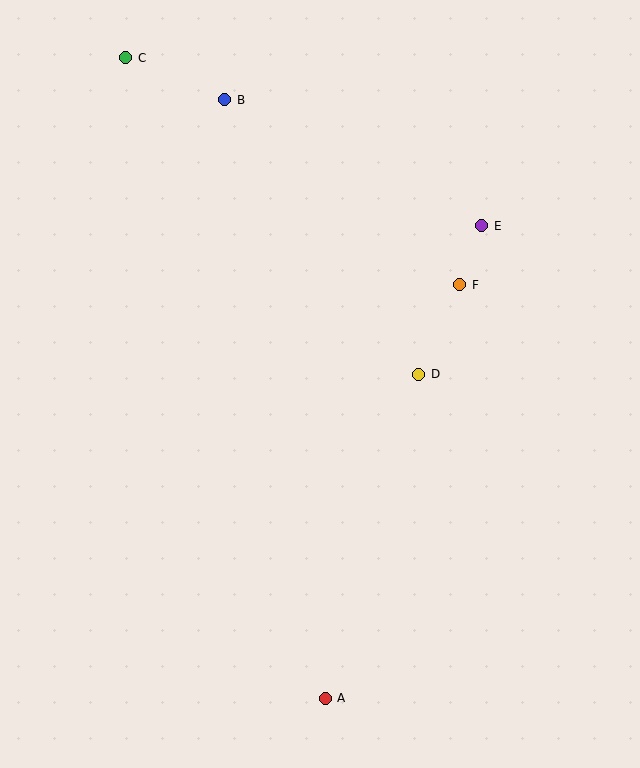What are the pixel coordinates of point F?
Point F is at (460, 285).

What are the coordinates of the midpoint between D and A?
The midpoint between D and A is at (372, 536).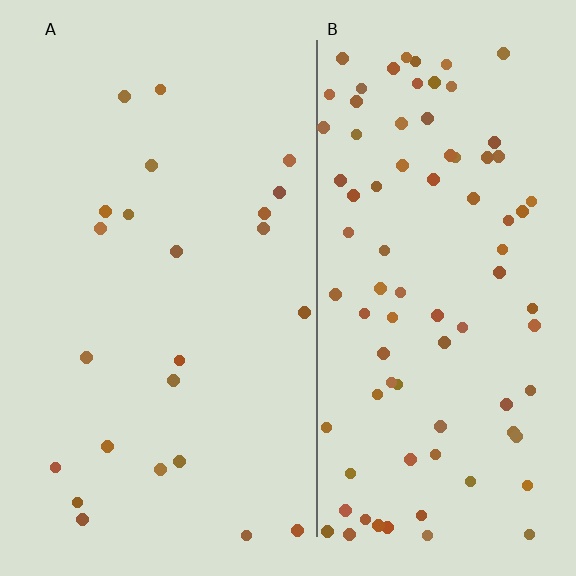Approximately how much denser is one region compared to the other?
Approximately 3.7× — region B over region A.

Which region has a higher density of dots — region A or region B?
B (the right).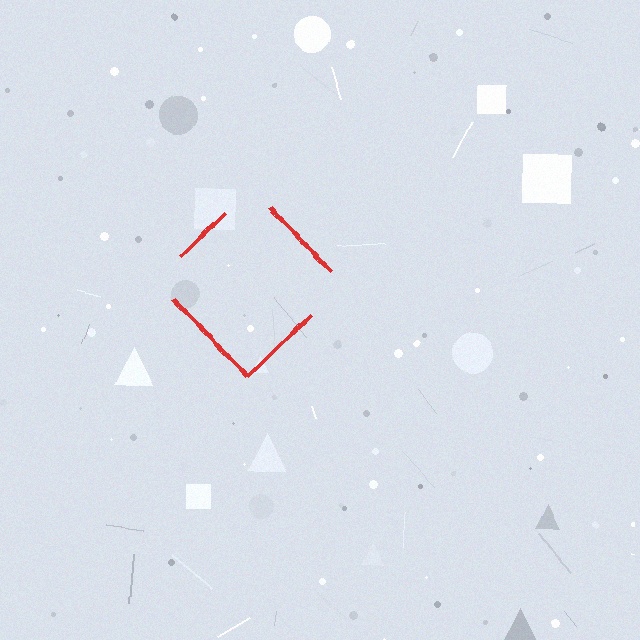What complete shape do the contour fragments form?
The contour fragments form a diamond.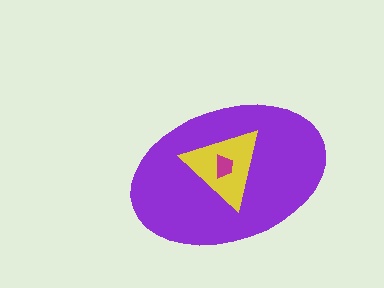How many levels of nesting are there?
3.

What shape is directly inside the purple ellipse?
The yellow triangle.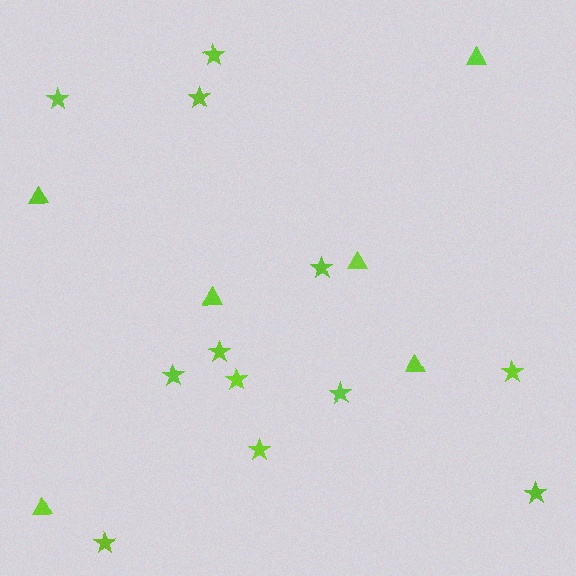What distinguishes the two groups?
There are 2 groups: one group of triangles (6) and one group of stars (12).